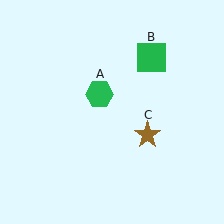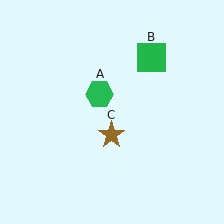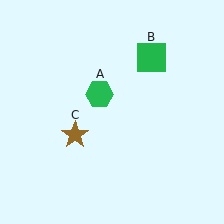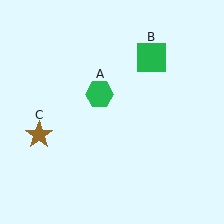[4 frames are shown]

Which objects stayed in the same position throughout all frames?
Green hexagon (object A) and green square (object B) remained stationary.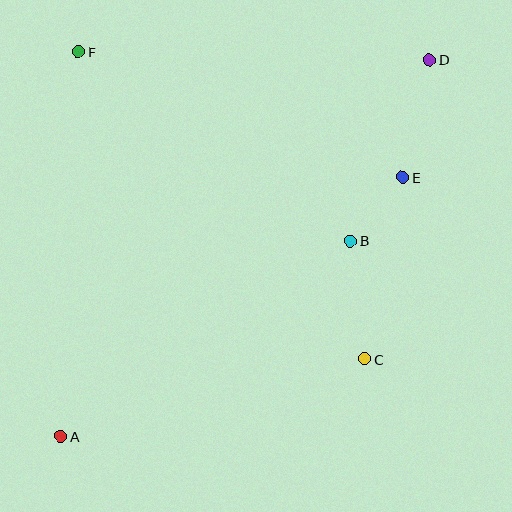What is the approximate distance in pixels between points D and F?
The distance between D and F is approximately 351 pixels.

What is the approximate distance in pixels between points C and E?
The distance between C and E is approximately 185 pixels.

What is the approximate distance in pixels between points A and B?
The distance between A and B is approximately 349 pixels.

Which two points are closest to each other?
Points B and E are closest to each other.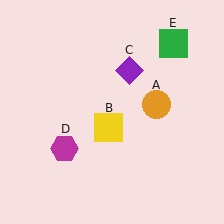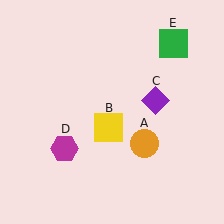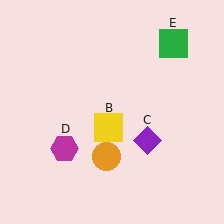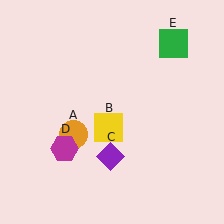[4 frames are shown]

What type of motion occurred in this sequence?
The orange circle (object A), purple diamond (object C) rotated clockwise around the center of the scene.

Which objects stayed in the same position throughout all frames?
Yellow square (object B) and magenta hexagon (object D) and green square (object E) remained stationary.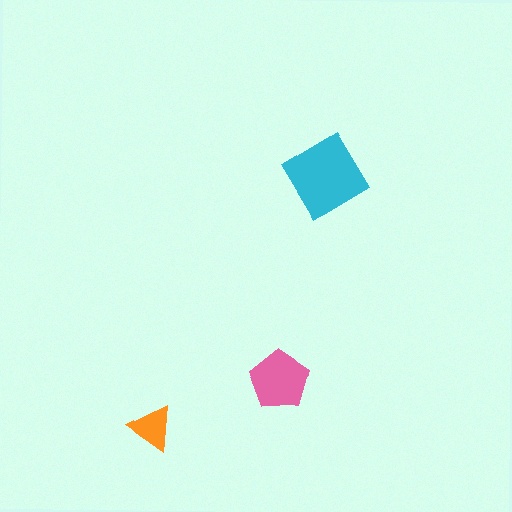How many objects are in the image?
There are 3 objects in the image.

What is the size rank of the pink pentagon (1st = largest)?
2nd.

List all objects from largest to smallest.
The cyan diamond, the pink pentagon, the orange triangle.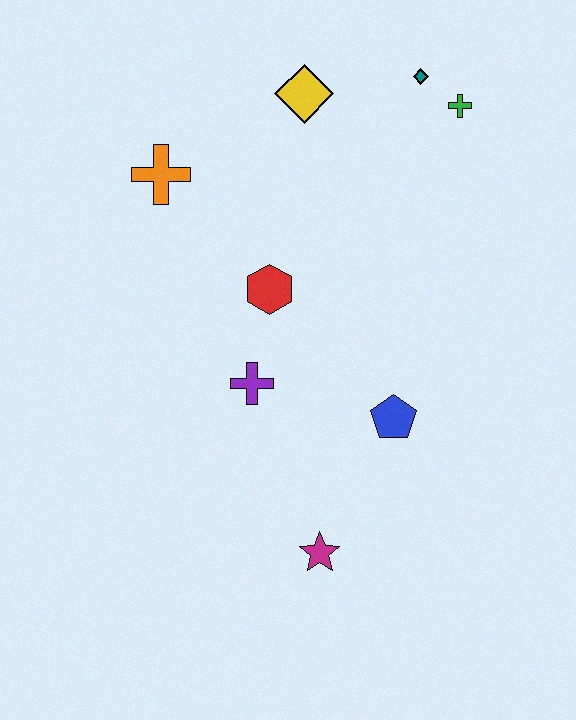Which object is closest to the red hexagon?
The purple cross is closest to the red hexagon.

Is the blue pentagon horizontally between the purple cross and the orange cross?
No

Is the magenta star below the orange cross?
Yes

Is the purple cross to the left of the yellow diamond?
Yes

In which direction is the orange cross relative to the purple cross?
The orange cross is above the purple cross.